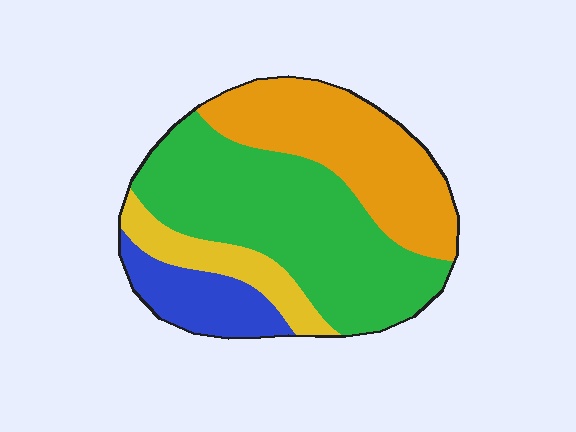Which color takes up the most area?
Green, at roughly 45%.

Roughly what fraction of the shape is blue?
Blue covers 12% of the shape.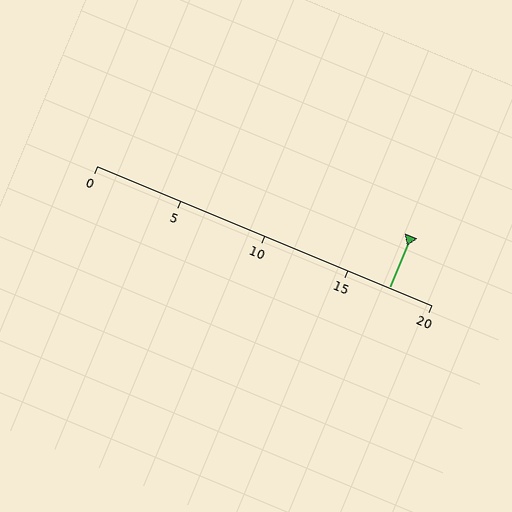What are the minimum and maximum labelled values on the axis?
The axis runs from 0 to 20.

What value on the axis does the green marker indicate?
The marker indicates approximately 17.5.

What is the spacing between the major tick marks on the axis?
The major ticks are spaced 5 apart.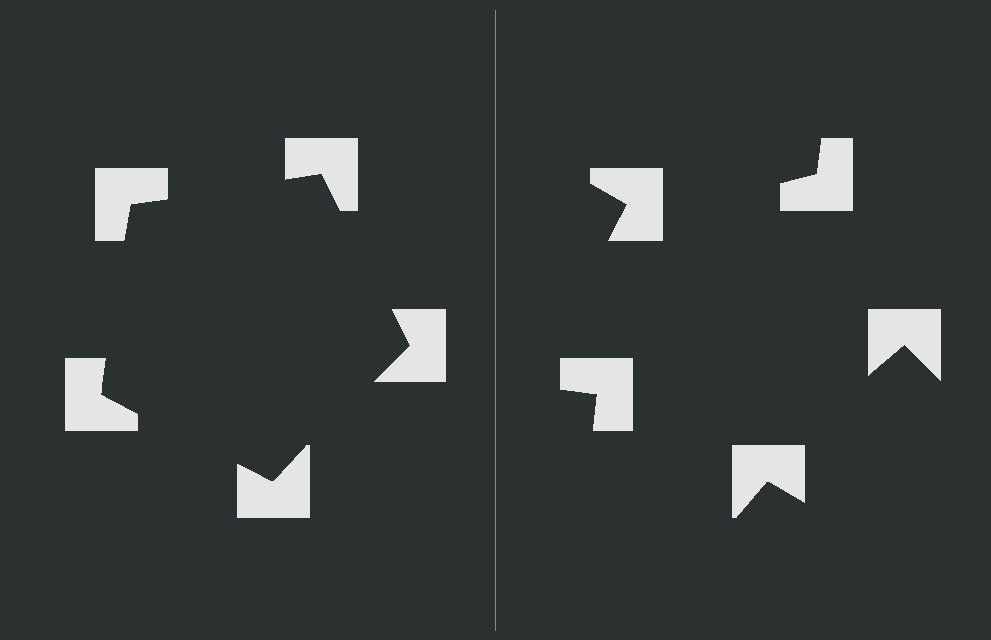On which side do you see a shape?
An illusory pentagon appears on the left side. On the right side the wedge cuts are rotated, so no coherent shape forms.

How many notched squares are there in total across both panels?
10 — 5 on each side.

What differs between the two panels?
The notched squares are positioned identically on both sides; only the wedge orientations differ. On the left they align to a pentagon; on the right they are misaligned.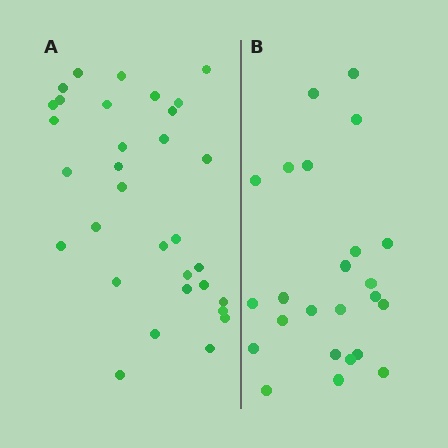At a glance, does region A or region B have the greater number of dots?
Region A (the left region) has more dots.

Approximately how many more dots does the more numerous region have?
Region A has roughly 8 or so more dots than region B.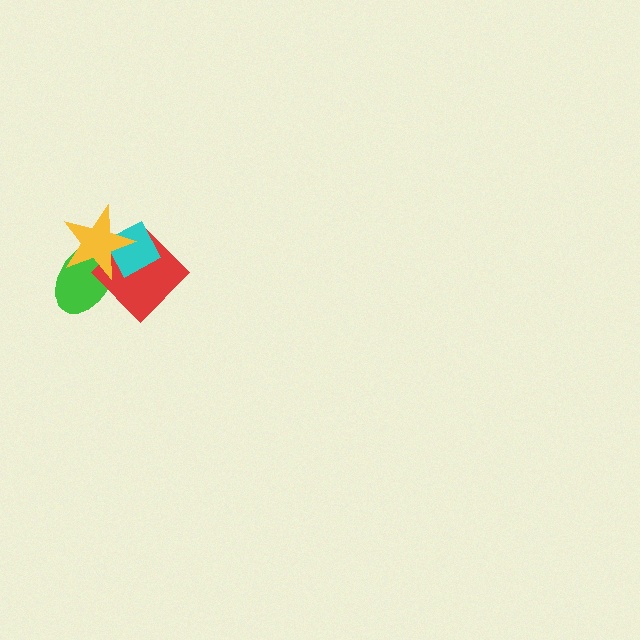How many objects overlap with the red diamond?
3 objects overlap with the red diamond.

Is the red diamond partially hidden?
Yes, it is partially covered by another shape.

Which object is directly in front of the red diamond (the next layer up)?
The cyan diamond is directly in front of the red diamond.